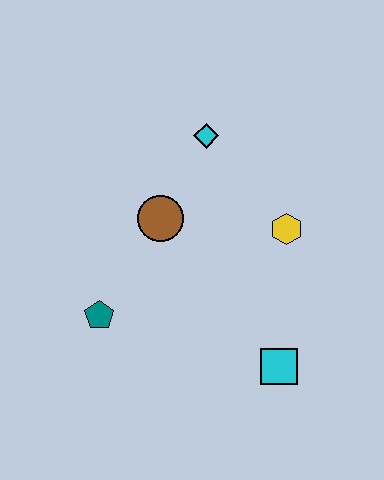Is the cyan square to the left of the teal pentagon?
No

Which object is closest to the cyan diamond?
The brown circle is closest to the cyan diamond.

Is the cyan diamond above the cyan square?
Yes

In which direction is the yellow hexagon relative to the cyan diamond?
The yellow hexagon is below the cyan diamond.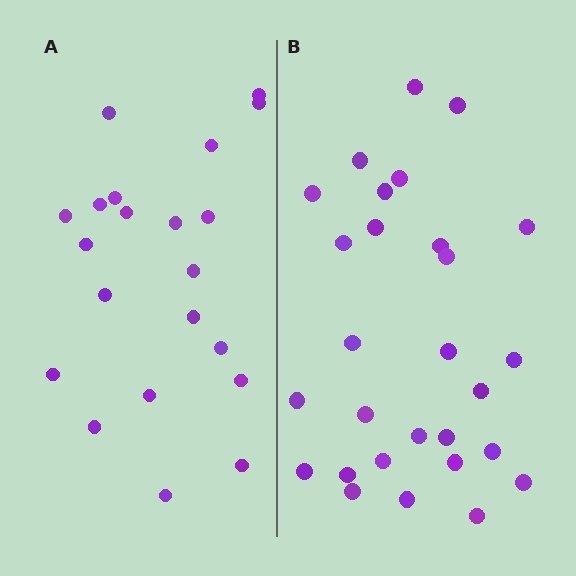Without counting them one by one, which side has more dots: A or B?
Region B (the right region) has more dots.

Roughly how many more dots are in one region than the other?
Region B has roughly 8 or so more dots than region A.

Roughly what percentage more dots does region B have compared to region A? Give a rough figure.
About 35% more.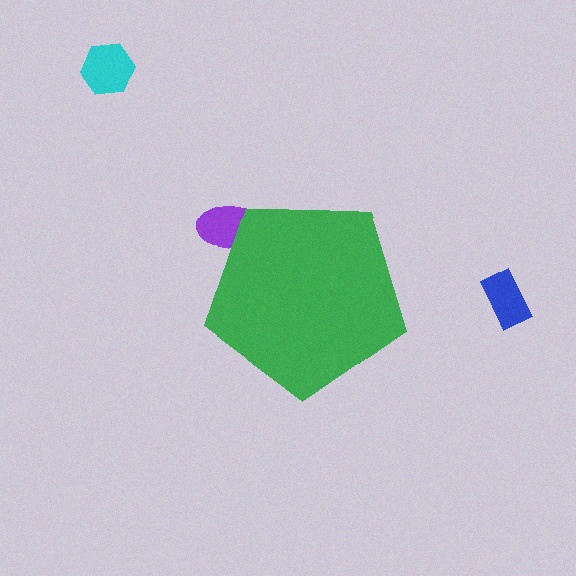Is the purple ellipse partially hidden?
Yes, the purple ellipse is partially hidden behind the green pentagon.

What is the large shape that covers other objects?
A green pentagon.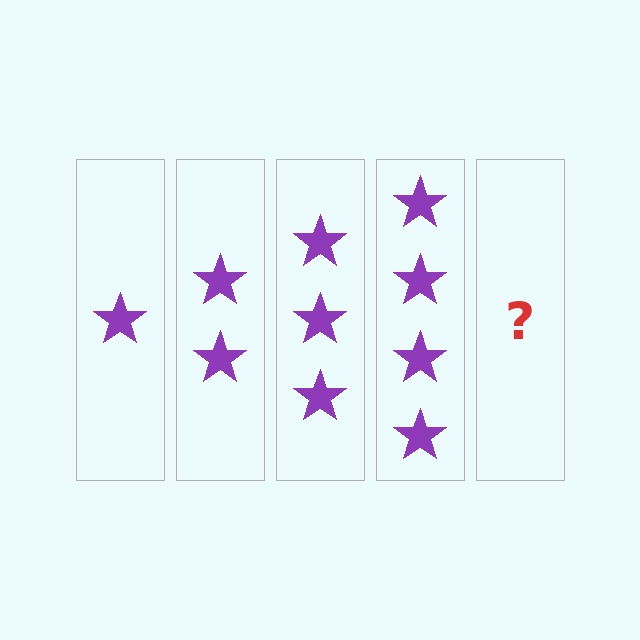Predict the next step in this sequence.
The next step is 5 stars.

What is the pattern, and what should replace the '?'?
The pattern is that each step adds one more star. The '?' should be 5 stars.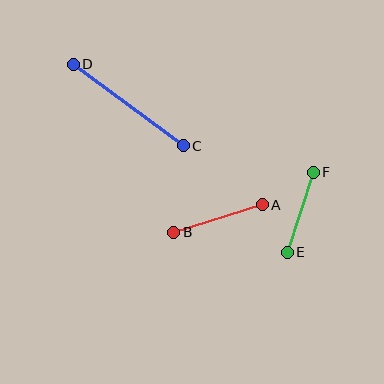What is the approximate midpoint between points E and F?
The midpoint is at approximately (300, 212) pixels.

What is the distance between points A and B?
The distance is approximately 93 pixels.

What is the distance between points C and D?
The distance is approximately 137 pixels.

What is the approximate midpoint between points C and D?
The midpoint is at approximately (128, 105) pixels.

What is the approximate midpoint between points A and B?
The midpoint is at approximately (218, 219) pixels.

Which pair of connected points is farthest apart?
Points C and D are farthest apart.